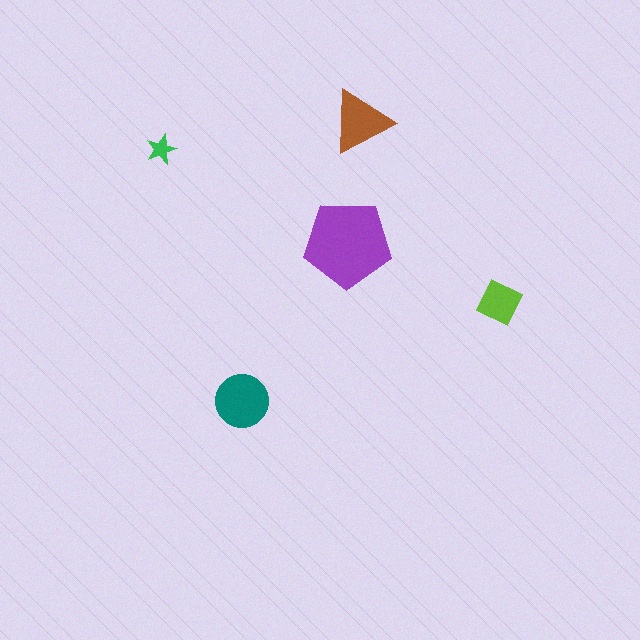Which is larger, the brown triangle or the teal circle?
The teal circle.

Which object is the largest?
The purple pentagon.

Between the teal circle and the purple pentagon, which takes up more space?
The purple pentagon.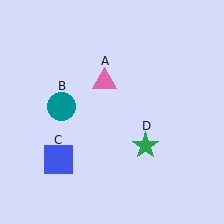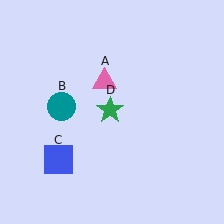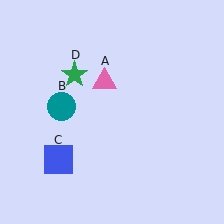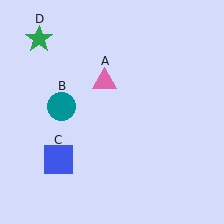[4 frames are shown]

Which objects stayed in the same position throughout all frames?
Pink triangle (object A) and teal circle (object B) and blue square (object C) remained stationary.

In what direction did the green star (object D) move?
The green star (object D) moved up and to the left.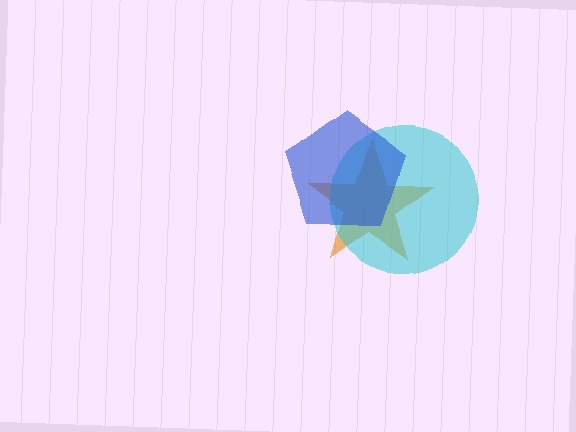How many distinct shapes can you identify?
There are 3 distinct shapes: an orange star, a cyan circle, a blue pentagon.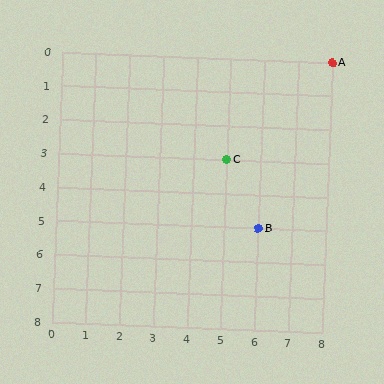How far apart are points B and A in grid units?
Points B and A are 2 columns and 5 rows apart (about 5.4 grid units diagonally).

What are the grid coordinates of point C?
Point C is at grid coordinates (5, 3).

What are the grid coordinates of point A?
Point A is at grid coordinates (8, 0).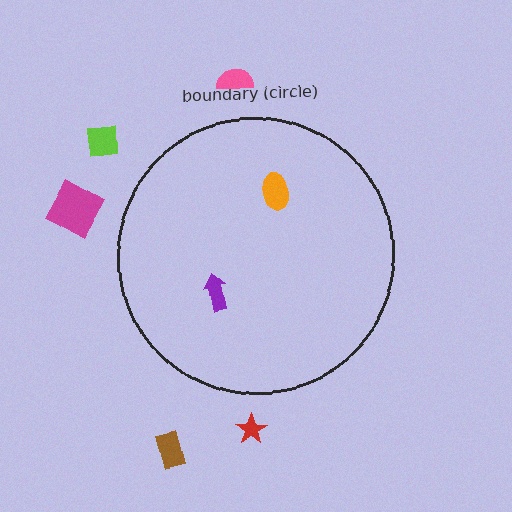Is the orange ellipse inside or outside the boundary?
Inside.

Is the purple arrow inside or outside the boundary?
Inside.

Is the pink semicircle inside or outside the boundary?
Outside.